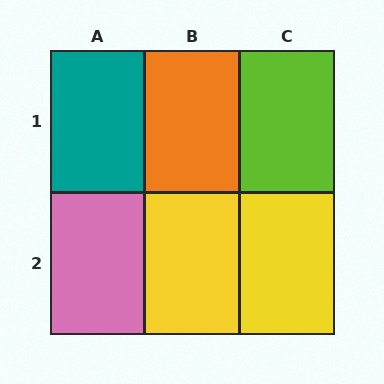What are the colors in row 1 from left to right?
Teal, orange, lime.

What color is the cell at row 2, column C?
Yellow.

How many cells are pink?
1 cell is pink.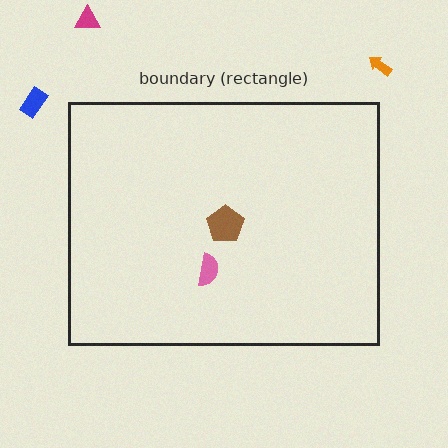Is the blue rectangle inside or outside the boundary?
Outside.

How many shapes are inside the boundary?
2 inside, 3 outside.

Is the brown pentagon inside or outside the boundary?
Inside.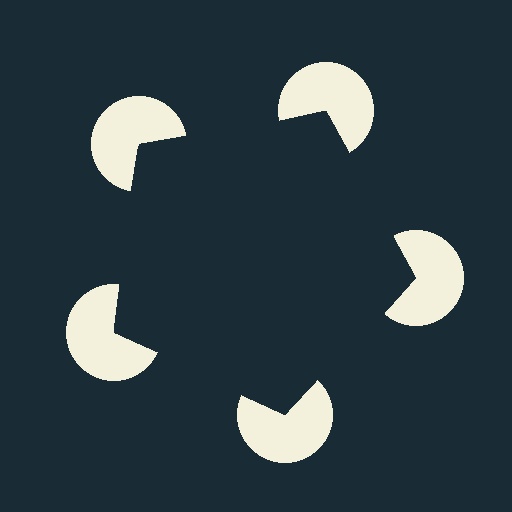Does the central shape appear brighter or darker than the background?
It typically appears slightly darker than the background, even though no actual brightness change is drawn.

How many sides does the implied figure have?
5 sides.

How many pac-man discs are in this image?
There are 5 — one at each vertex of the illusory pentagon.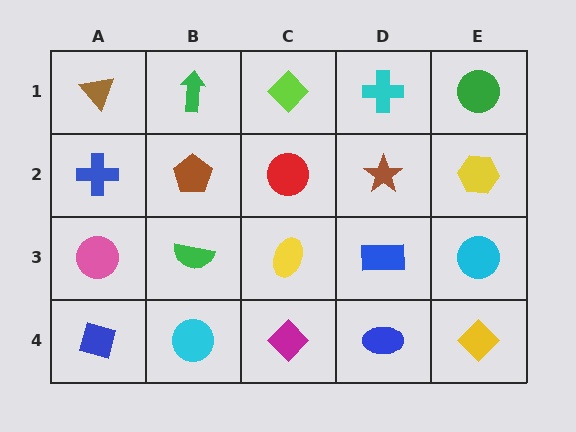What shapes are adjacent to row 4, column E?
A cyan circle (row 3, column E), a blue ellipse (row 4, column D).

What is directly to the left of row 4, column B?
A blue square.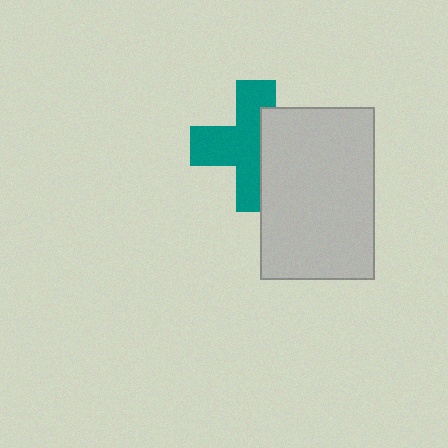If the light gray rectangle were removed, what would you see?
You would see the complete teal cross.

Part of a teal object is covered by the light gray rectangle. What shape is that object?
It is a cross.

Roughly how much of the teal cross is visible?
About half of it is visible (roughly 61%).